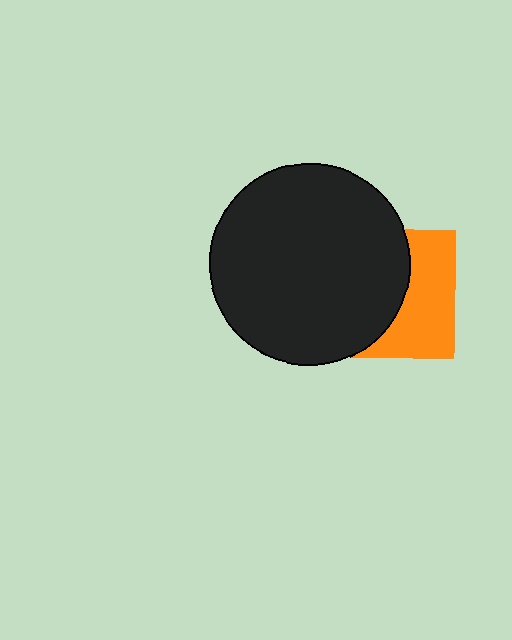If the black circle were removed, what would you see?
You would see the complete orange square.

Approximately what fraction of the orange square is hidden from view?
Roughly 55% of the orange square is hidden behind the black circle.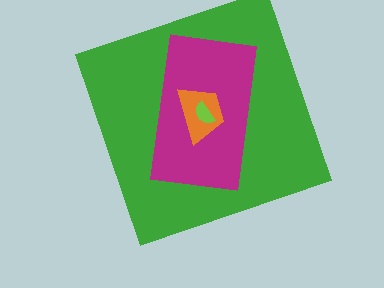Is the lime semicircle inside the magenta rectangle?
Yes.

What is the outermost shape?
The green square.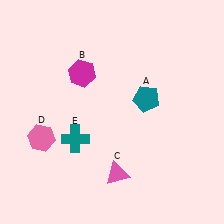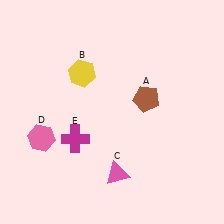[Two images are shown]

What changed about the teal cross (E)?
In Image 1, E is teal. In Image 2, it changed to magenta.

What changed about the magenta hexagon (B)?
In Image 1, B is magenta. In Image 2, it changed to yellow.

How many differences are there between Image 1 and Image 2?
There are 3 differences between the two images.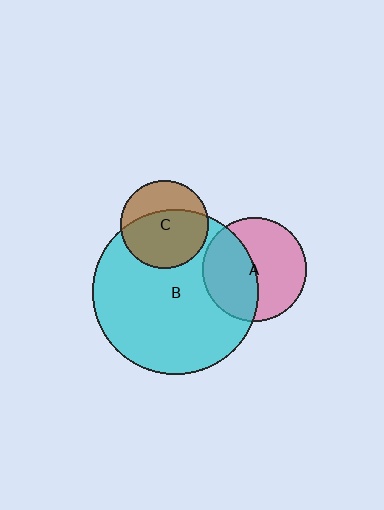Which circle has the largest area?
Circle B (cyan).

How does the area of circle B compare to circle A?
Approximately 2.5 times.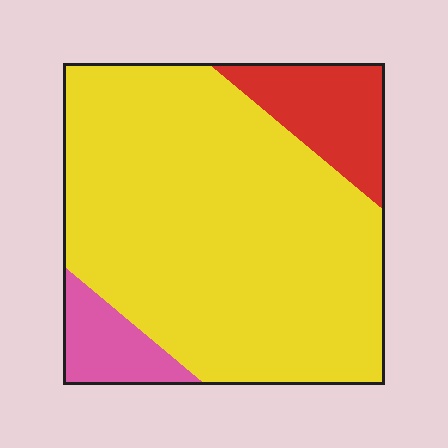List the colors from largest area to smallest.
From largest to smallest: yellow, red, pink.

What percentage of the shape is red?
Red takes up less than a sixth of the shape.